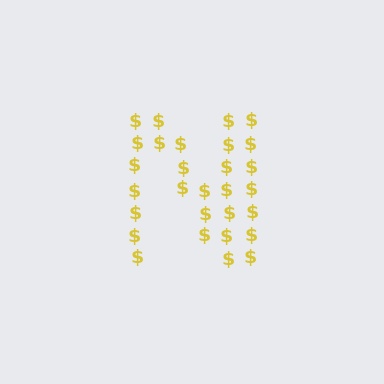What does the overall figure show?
The overall figure shows the letter N.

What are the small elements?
The small elements are dollar signs.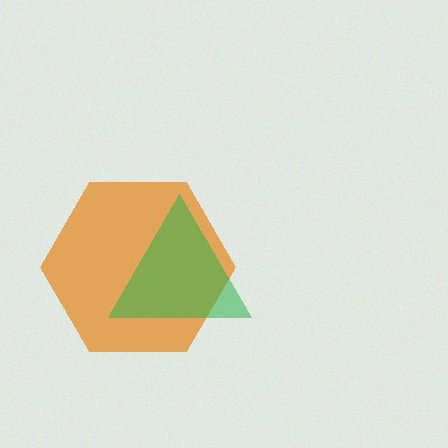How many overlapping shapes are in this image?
There are 2 overlapping shapes in the image.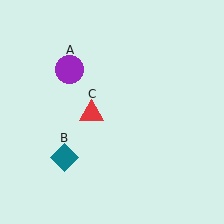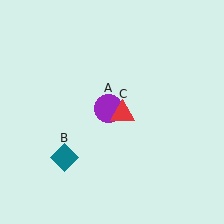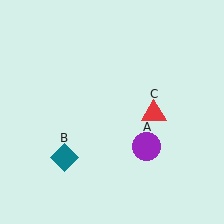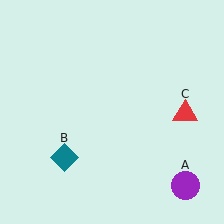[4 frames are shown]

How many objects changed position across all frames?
2 objects changed position: purple circle (object A), red triangle (object C).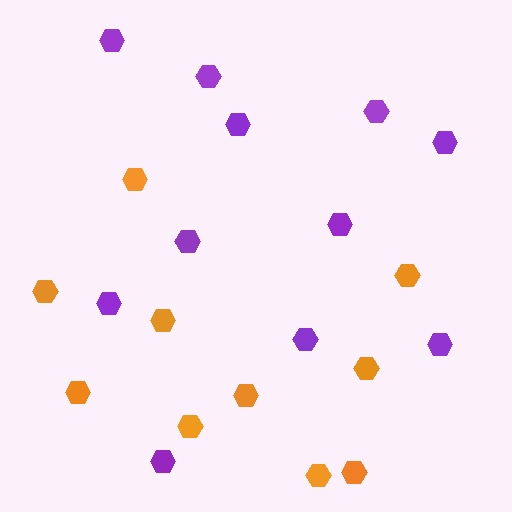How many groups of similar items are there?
There are 2 groups: one group of orange hexagons (10) and one group of purple hexagons (11).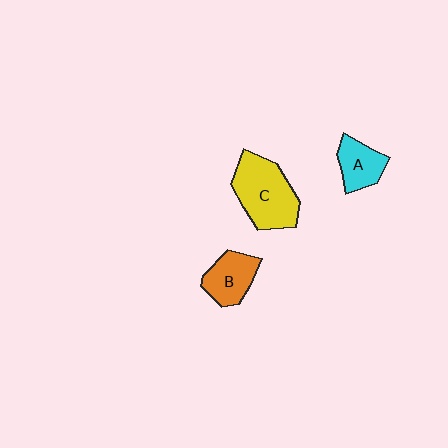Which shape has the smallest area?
Shape A (cyan).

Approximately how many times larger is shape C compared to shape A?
Approximately 1.9 times.